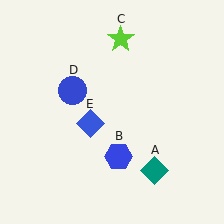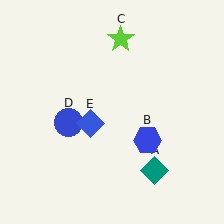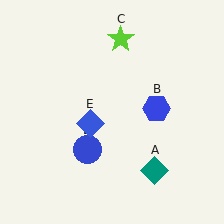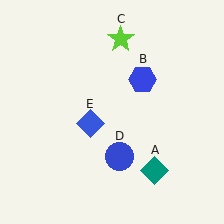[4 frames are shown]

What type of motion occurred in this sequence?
The blue hexagon (object B), blue circle (object D) rotated counterclockwise around the center of the scene.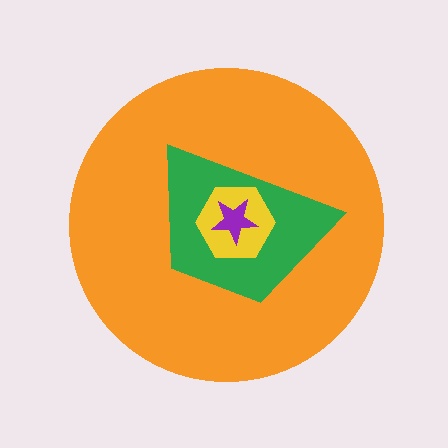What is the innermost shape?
The purple star.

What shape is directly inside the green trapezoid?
The yellow hexagon.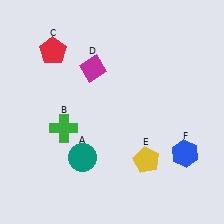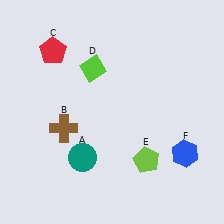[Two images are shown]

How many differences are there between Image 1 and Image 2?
There are 3 differences between the two images.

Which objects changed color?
B changed from green to brown. D changed from magenta to lime. E changed from yellow to lime.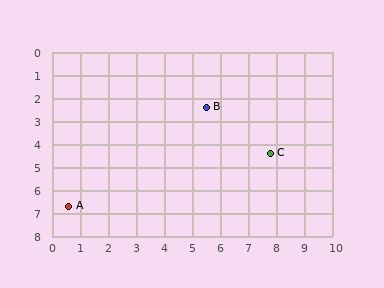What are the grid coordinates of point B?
Point B is at approximately (5.5, 2.4).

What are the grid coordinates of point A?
Point A is at approximately (0.6, 6.7).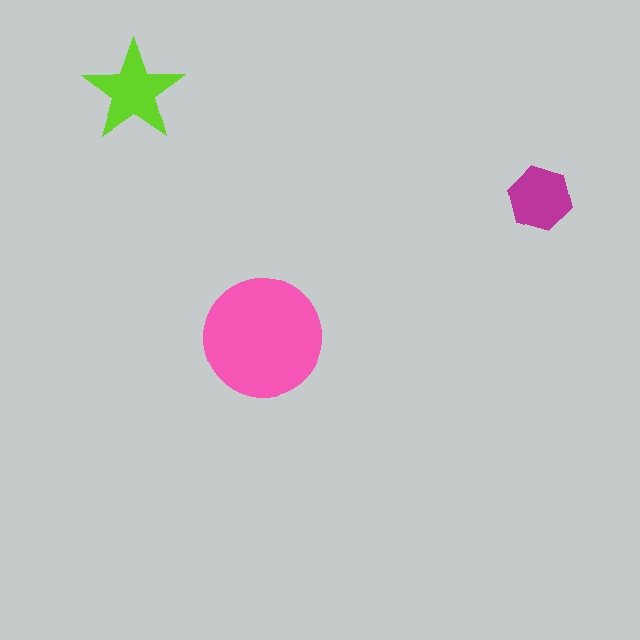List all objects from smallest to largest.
The magenta hexagon, the lime star, the pink circle.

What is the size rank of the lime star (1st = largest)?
2nd.